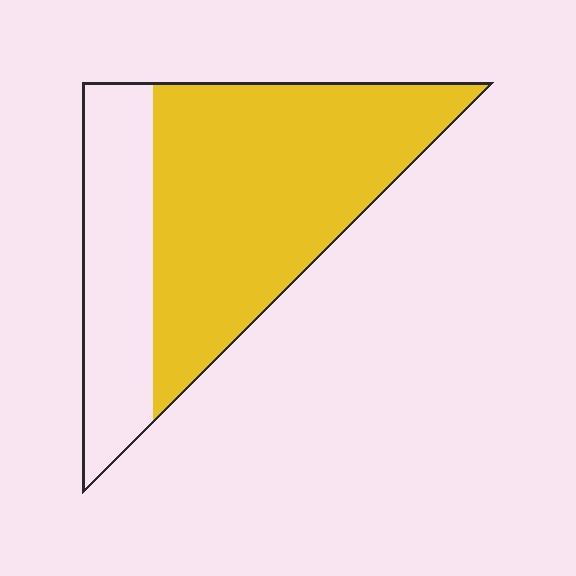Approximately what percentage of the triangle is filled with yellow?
Approximately 70%.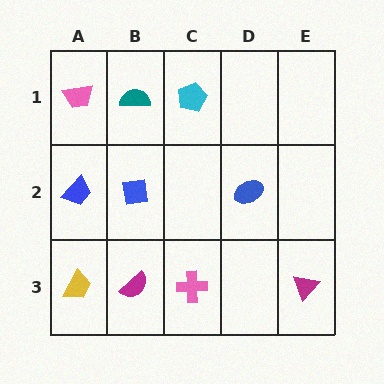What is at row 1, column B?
A teal semicircle.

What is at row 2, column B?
A blue square.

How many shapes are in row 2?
3 shapes.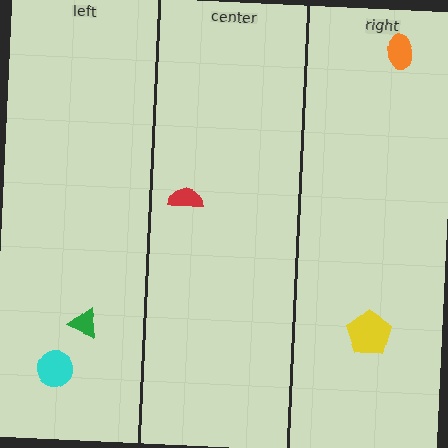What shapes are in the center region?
The red semicircle.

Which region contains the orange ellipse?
The right region.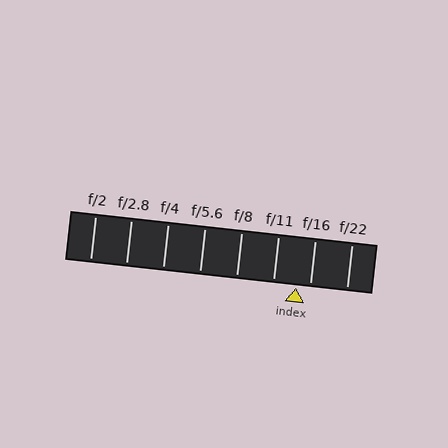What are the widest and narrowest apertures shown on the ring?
The widest aperture shown is f/2 and the narrowest is f/22.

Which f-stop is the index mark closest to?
The index mark is closest to f/16.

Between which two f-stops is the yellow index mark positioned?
The index mark is between f/11 and f/16.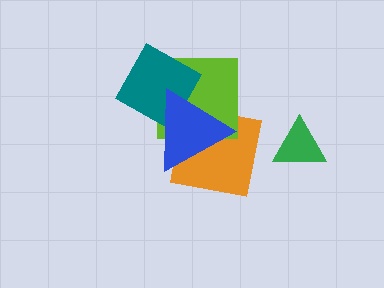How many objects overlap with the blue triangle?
3 objects overlap with the blue triangle.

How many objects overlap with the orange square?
2 objects overlap with the orange square.